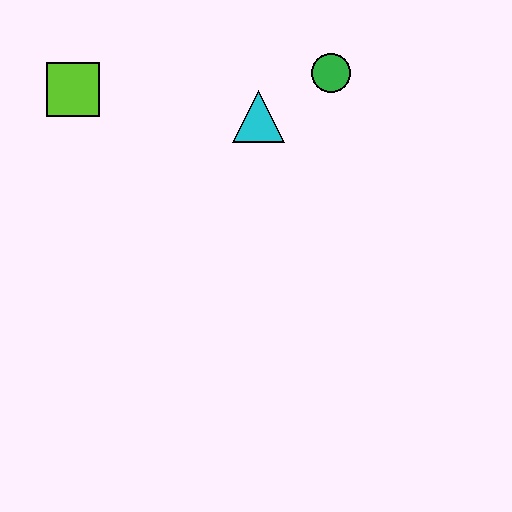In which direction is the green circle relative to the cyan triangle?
The green circle is to the right of the cyan triangle.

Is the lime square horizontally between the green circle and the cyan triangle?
No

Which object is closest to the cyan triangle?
The green circle is closest to the cyan triangle.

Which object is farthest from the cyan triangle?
The lime square is farthest from the cyan triangle.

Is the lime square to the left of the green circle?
Yes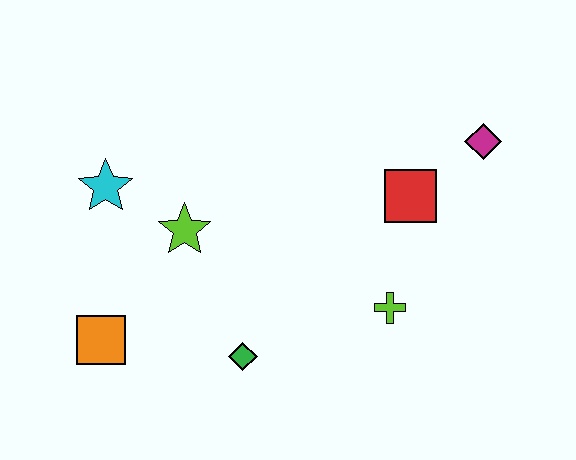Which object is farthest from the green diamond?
The magenta diamond is farthest from the green diamond.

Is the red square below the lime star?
No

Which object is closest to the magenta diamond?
The red square is closest to the magenta diamond.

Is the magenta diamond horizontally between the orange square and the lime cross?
No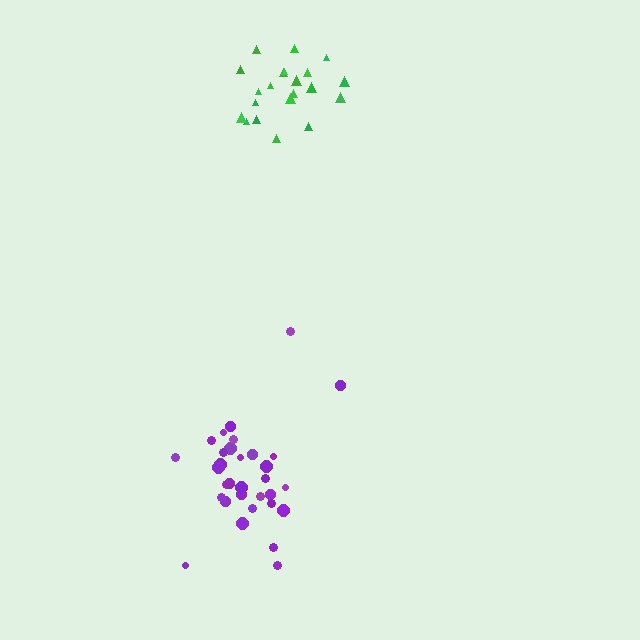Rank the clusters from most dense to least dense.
green, purple.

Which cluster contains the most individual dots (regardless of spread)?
Purple (32).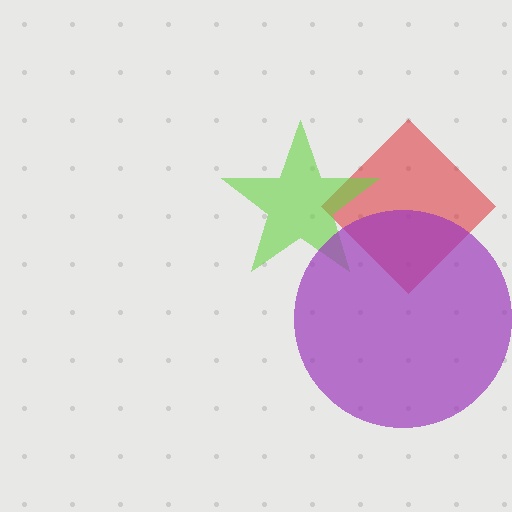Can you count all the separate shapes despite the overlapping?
Yes, there are 3 separate shapes.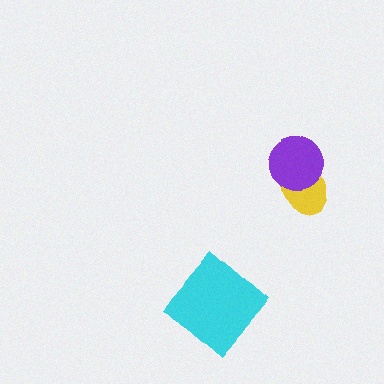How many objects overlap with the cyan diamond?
0 objects overlap with the cyan diamond.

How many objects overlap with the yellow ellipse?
1 object overlaps with the yellow ellipse.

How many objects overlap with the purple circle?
1 object overlaps with the purple circle.